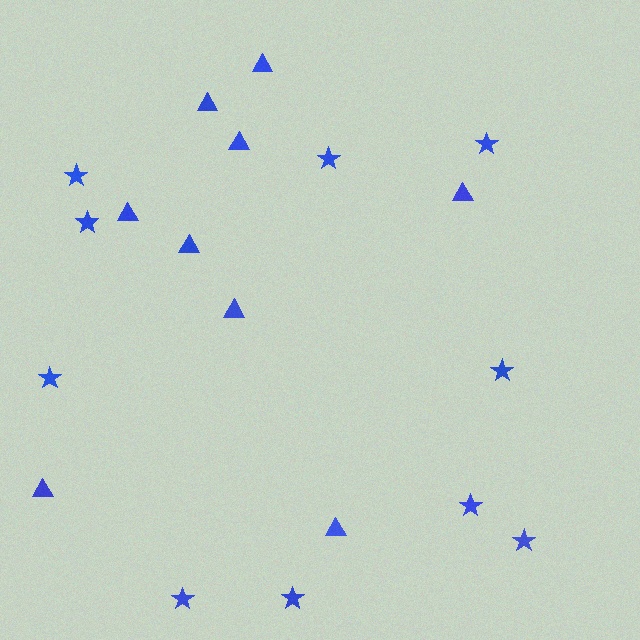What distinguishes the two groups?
There are 2 groups: one group of triangles (9) and one group of stars (10).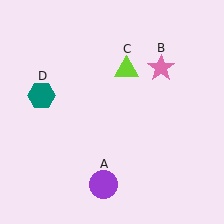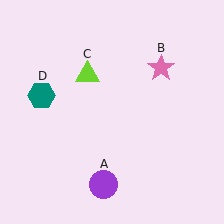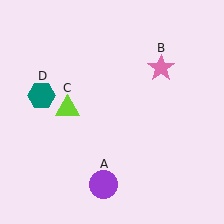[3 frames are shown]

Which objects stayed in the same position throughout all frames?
Purple circle (object A) and pink star (object B) and teal hexagon (object D) remained stationary.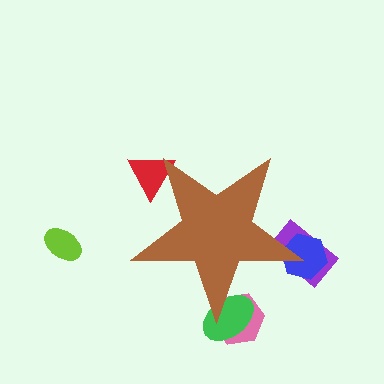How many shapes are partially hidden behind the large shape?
5 shapes are partially hidden.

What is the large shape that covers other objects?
A brown star.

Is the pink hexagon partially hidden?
Yes, the pink hexagon is partially hidden behind the brown star.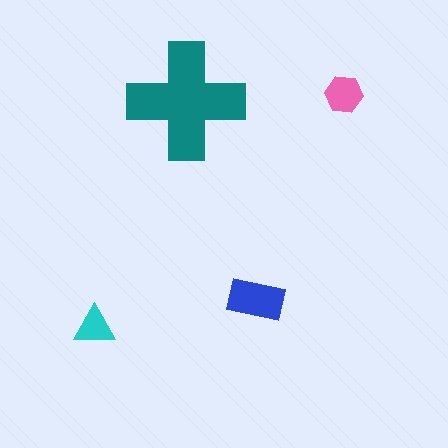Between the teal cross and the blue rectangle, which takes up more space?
The teal cross.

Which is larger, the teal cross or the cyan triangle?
The teal cross.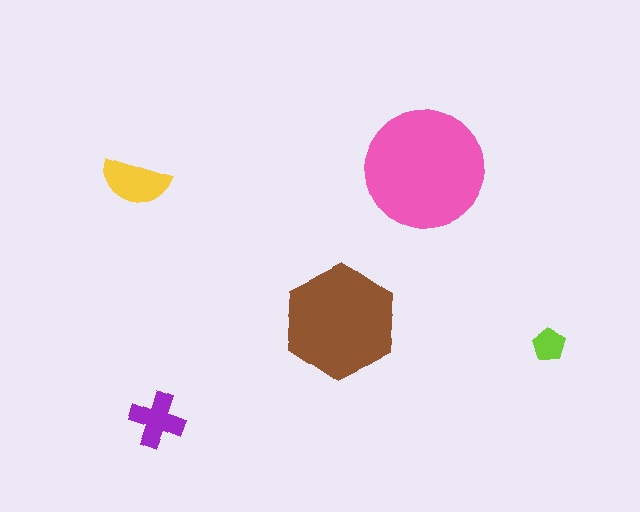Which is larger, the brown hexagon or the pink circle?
The pink circle.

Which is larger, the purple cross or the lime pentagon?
The purple cross.